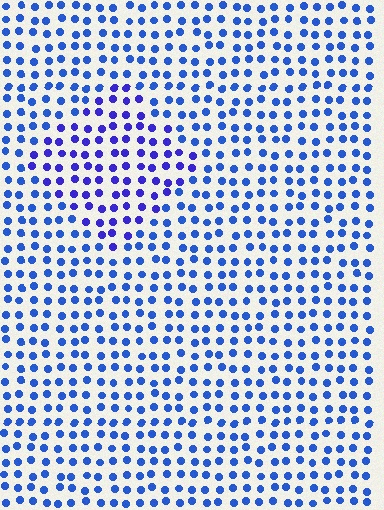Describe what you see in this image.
The image is filled with small blue elements in a uniform arrangement. A diamond-shaped region is visible where the elements are tinted to a slightly different hue, forming a subtle color boundary.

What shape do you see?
I see a diamond.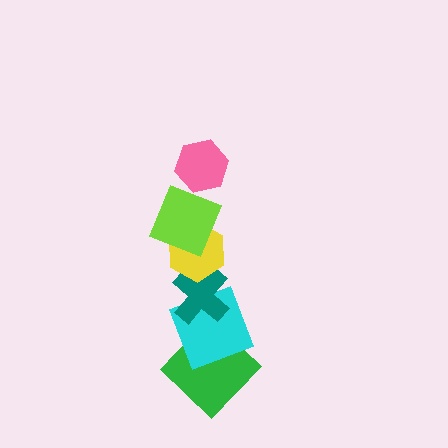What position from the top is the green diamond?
The green diamond is 6th from the top.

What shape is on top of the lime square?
The pink hexagon is on top of the lime square.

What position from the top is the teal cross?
The teal cross is 4th from the top.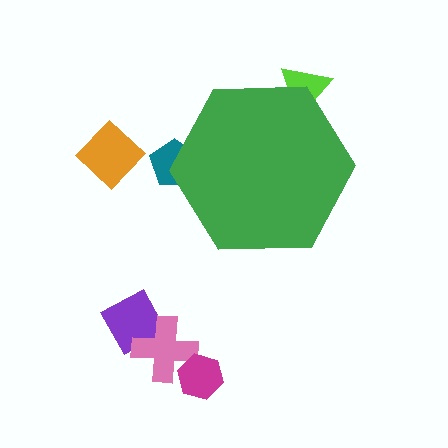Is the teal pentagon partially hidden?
Yes, the teal pentagon is partially hidden behind the green hexagon.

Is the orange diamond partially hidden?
No, the orange diamond is fully visible.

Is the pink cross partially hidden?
No, the pink cross is fully visible.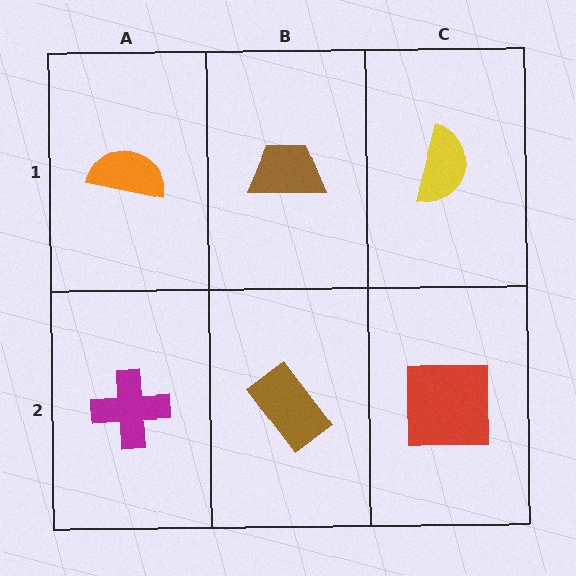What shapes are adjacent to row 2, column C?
A yellow semicircle (row 1, column C), a brown rectangle (row 2, column B).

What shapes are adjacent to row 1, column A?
A magenta cross (row 2, column A), a brown trapezoid (row 1, column B).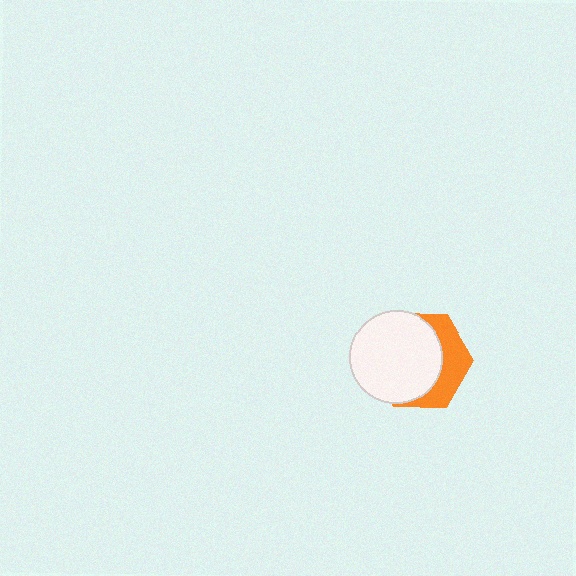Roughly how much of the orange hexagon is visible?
A small part of it is visible (roughly 34%).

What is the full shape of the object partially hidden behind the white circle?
The partially hidden object is an orange hexagon.